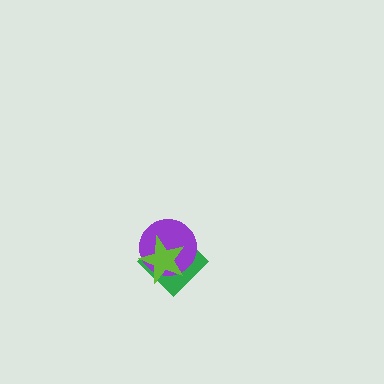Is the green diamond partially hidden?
Yes, it is partially covered by another shape.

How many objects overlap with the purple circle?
2 objects overlap with the purple circle.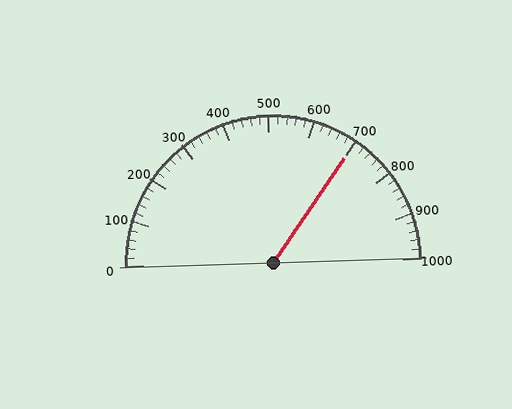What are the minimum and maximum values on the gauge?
The gauge ranges from 0 to 1000.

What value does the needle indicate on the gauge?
The needle indicates approximately 700.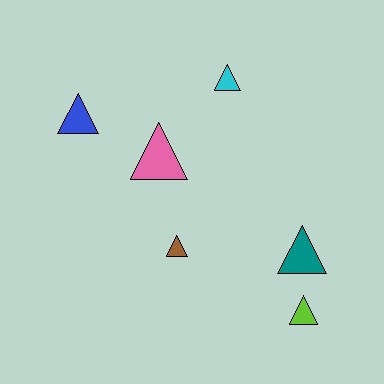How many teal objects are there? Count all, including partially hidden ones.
There is 1 teal object.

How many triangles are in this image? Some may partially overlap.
There are 6 triangles.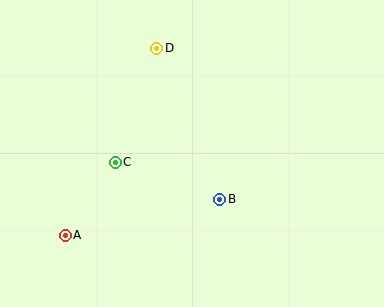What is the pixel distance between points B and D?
The distance between B and D is 164 pixels.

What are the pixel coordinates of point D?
Point D is at (157, 48).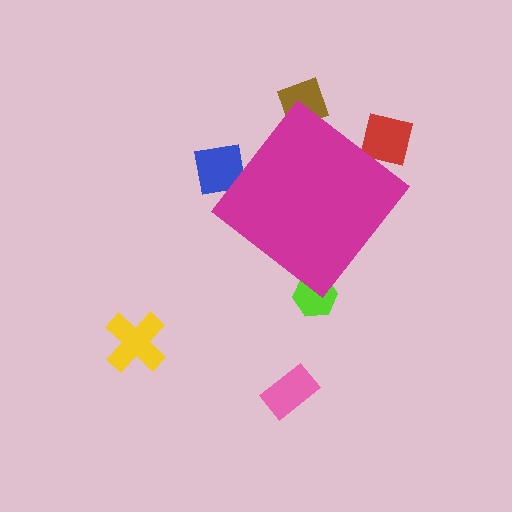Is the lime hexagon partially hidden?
Yes, the lime hexagon is partially hidden behind the magenta diamond.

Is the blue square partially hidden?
Yes, the blue square is partially hidden behind the magenta diamond.